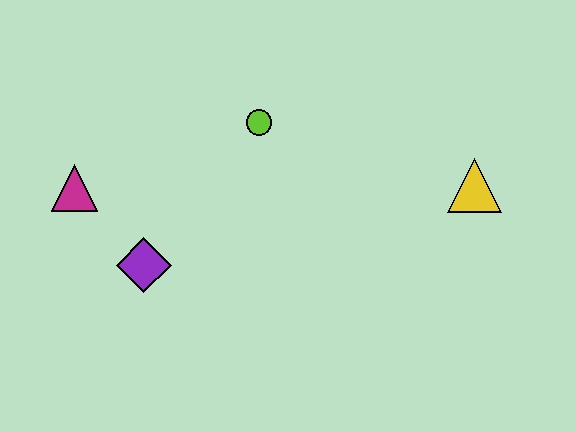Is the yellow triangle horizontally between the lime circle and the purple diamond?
No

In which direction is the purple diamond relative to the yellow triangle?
The purple diamond is to the left of the yellow triangle.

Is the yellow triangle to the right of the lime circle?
Yes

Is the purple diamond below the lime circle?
Yes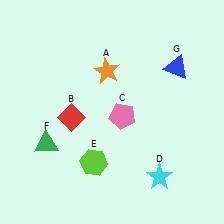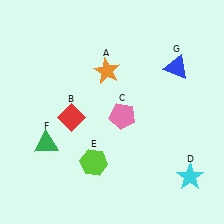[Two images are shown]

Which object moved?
The cyan star (D) moved right.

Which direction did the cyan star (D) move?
The cyan star (D) moved right.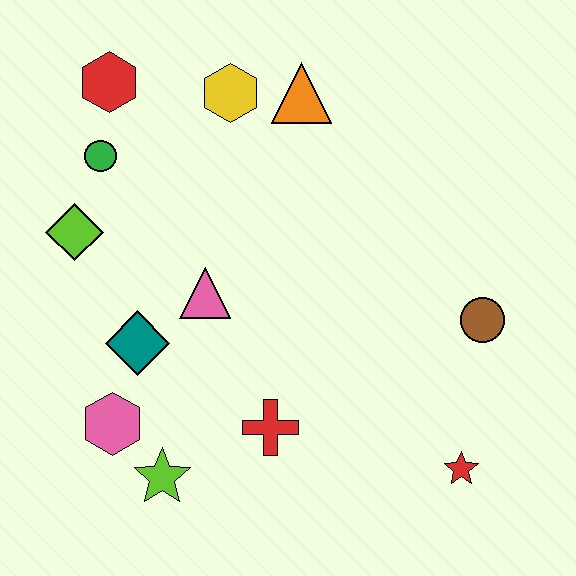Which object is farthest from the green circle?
The red star is farthest from the green circle.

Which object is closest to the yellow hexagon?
The orange triangle is closest to the yellow hexagon.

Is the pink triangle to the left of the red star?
Yes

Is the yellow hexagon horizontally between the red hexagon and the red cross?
Yes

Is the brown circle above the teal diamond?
Yes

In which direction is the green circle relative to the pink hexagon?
The green circle is above the pink hexagon.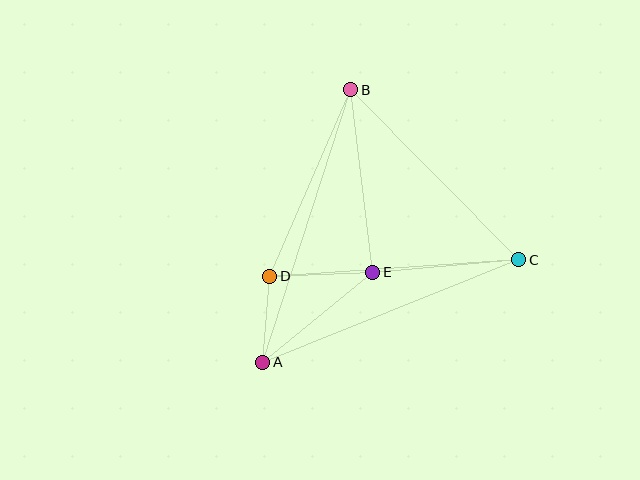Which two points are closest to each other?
Points A and D are closest to each other.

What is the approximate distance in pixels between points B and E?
The distance between B and E is approximately 184 pixels.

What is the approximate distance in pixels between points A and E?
The distance between A and E is approximately 143 pixels.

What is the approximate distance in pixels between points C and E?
The distance between C and E is approximately 146 pixels.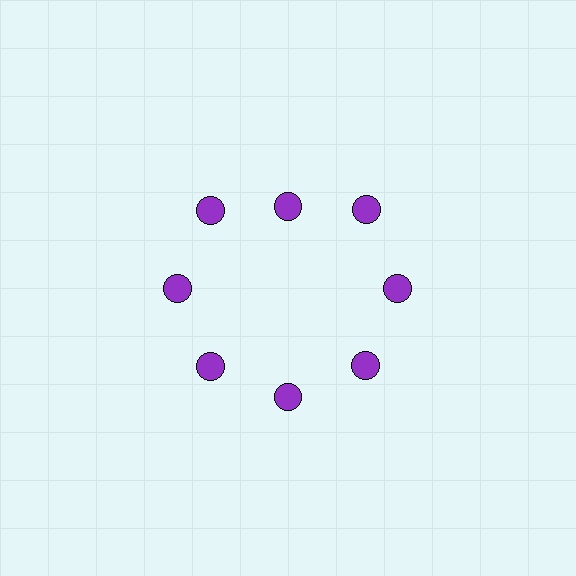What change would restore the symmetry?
The symmetry would be restored by moving it outward, back onto the ring so that all 8 circles sit at equal angles and equal distance from the center.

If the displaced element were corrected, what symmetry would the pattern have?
It would have 8-fold rotational symmetry — the pattern would map onto itself every 45 degrees.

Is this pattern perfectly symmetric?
No. The 8 purple circles are arranged in a ring, but one element near the 12 o'clock position is pulled inward toward the center, breaking the 8-fold rotational symmetry.